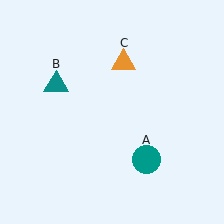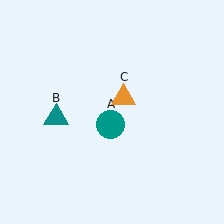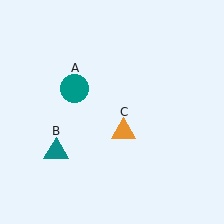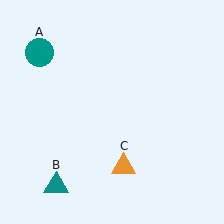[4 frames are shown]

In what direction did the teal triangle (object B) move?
The teal triangle (object B) moved down.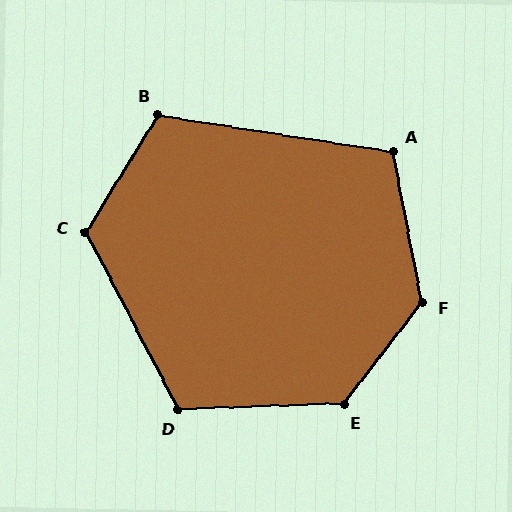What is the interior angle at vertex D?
Approximately 116 degrees (obtuse).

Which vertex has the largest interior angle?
F, at approximately 132 degrees.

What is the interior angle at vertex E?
Approximately 129 degrees (obtuse).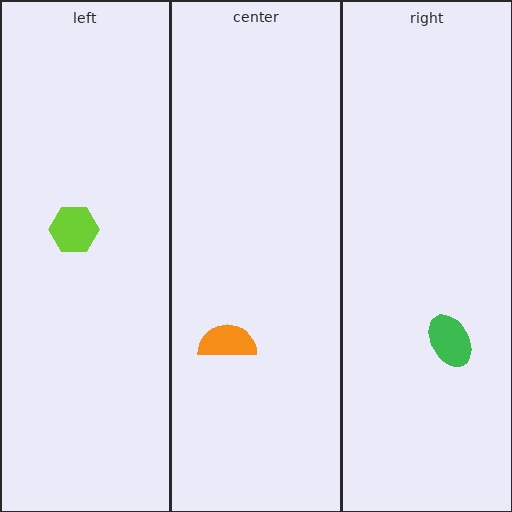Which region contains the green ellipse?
The right region.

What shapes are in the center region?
The orange semicircle.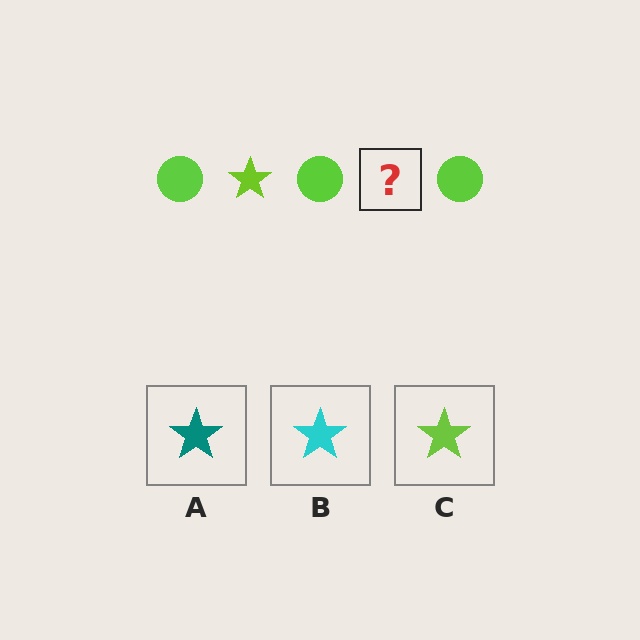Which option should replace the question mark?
Option C.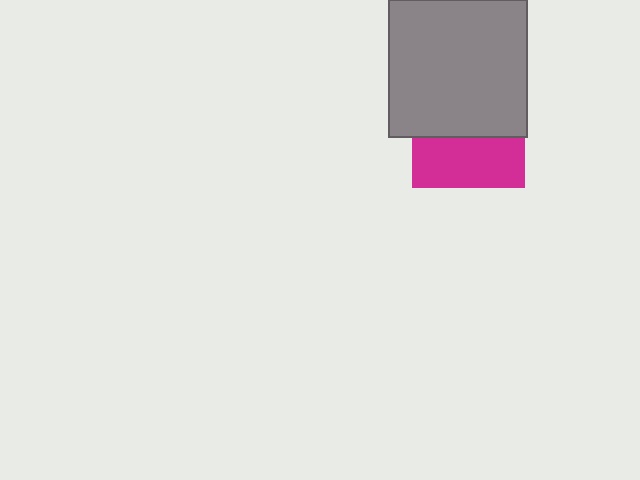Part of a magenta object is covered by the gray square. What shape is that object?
It is a square.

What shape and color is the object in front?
The object in front is a gray square.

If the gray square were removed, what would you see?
You would see the complete magenta square.